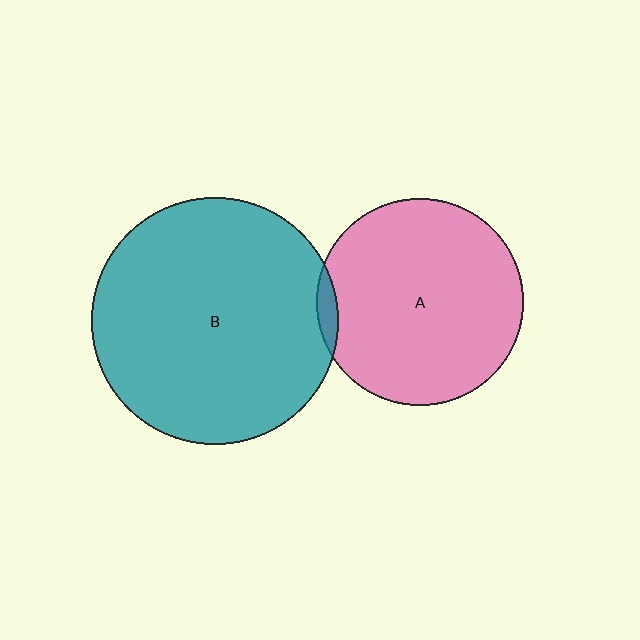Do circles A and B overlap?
Yes.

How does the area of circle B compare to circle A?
Approximately 1.4 times.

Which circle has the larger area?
Circle B (teal).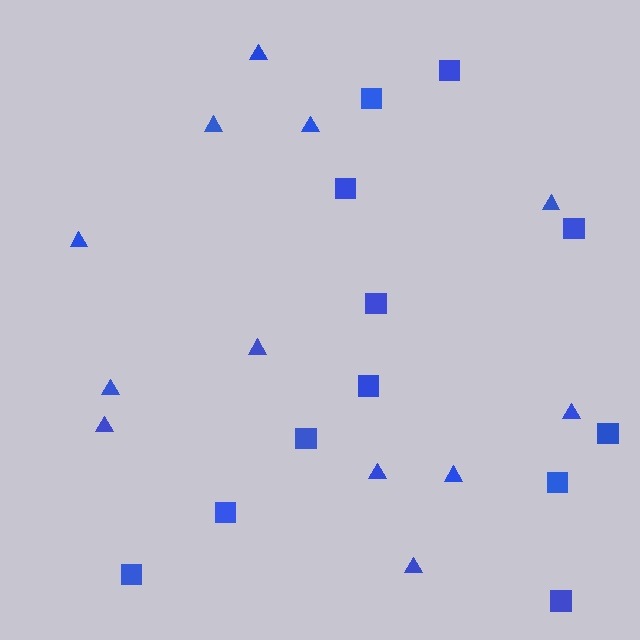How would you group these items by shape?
There are 2 groups: one group of squares (12) and one group of triangles (12).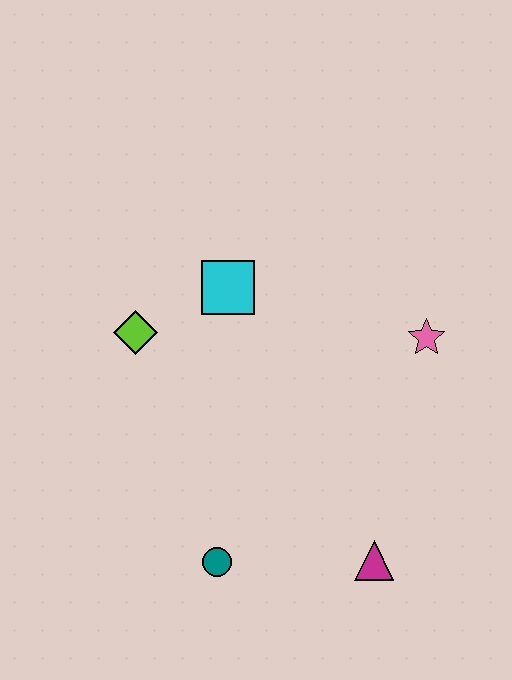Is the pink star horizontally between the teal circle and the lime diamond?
No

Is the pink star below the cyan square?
Yes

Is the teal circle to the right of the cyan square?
No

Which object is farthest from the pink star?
The teal circle is farthest from the pink star.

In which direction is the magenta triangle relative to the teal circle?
The magenta triangle is to the right of the teal circle.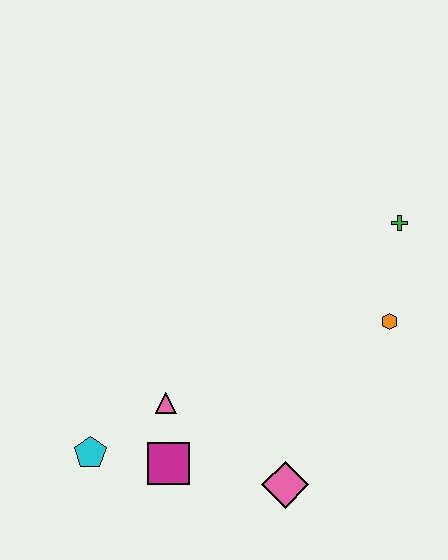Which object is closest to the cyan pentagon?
The magenta square is closest to the cyan pentagon.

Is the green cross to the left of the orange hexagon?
No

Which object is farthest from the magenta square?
The green cross is farthest from the magenta square.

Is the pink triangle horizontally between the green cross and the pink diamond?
No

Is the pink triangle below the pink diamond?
No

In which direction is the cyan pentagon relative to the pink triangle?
The cyan pentagon is to the left of the pink triangle.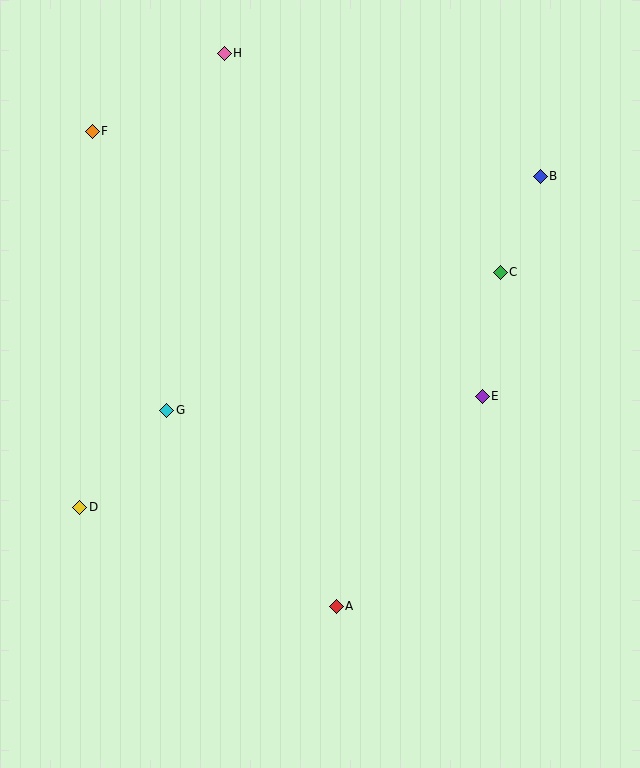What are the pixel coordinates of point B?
Point B is at (540, 176).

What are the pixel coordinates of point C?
Point C is at (500, 272).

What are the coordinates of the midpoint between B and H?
The midpoint between B and H is at (382, 115).